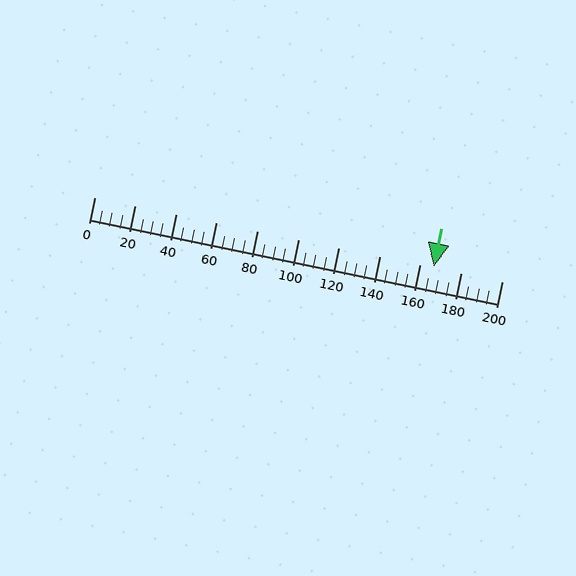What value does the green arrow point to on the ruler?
The green arrow points to approximately 167.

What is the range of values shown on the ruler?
The ruler shows values from 0 to 200.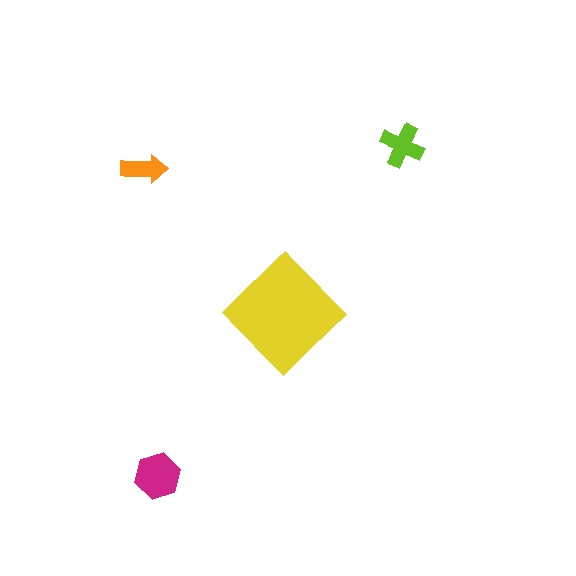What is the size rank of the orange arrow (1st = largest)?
4th.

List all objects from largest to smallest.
The yellow diamond, the magenta hexagon, the lime cross, the orange arrow.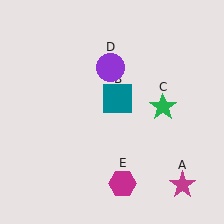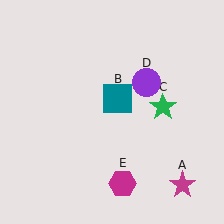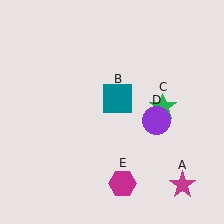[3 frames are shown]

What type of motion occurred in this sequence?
The purple circle (object D) rotated clockwise around the center of the scene.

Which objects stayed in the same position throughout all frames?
Magenta star (object A) and teal square (object B) and green star (object C) and magenta hexagon (object E) remained stationary.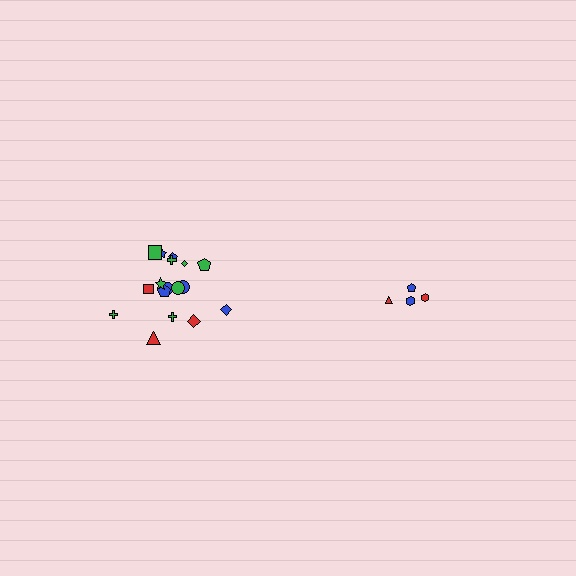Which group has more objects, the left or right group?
The left group.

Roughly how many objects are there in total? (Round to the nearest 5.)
Roughly 20 objects in total.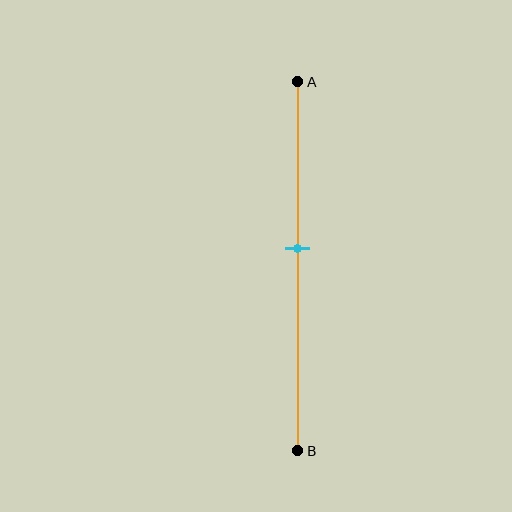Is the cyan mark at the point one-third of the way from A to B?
No, the mark is at about 45% from A, not at the 33% one-third point.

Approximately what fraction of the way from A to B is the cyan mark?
The cyan mark is approximately 45% of the way from A to B.